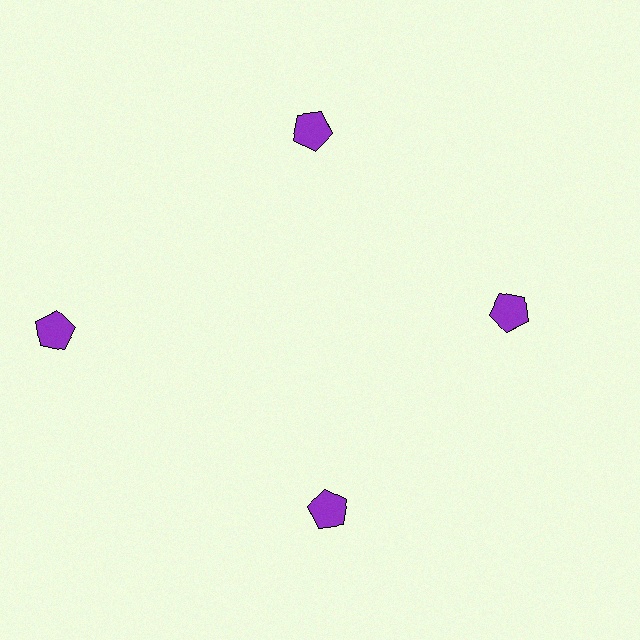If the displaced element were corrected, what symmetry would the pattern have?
It would have 4-fold rotational symmetry — the pattern would map onto itself every 90 degrees.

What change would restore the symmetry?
The symmetry would be restored by moving it inward, back onto the ring so that all 4 pentagons sit at equal angles and equal distance from the center.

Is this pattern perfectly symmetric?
No. The 4 purple pentagons are arranged in a ring, but one element near the 9 o'clock position is pushed outward from the center, breaking the 4-fold rotational symmetry.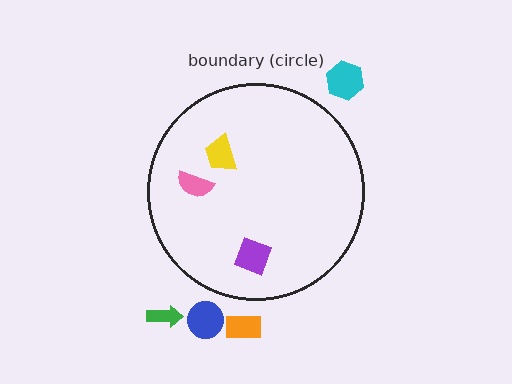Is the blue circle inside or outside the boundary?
Outside.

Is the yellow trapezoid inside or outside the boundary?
Inside.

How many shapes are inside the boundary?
3 inside, 4 outside.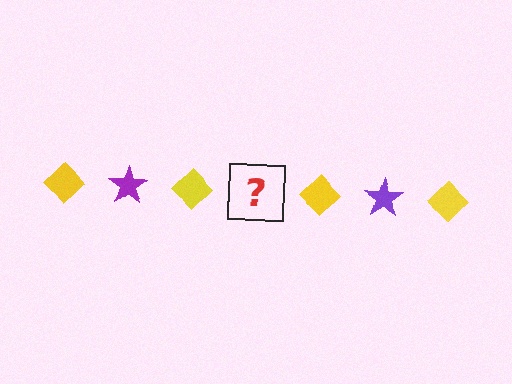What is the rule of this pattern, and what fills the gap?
The rule is that the pattern alternates between yellow diamond and purple star. The gap should be filled with a purple star.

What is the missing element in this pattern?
The missing element is a purple star.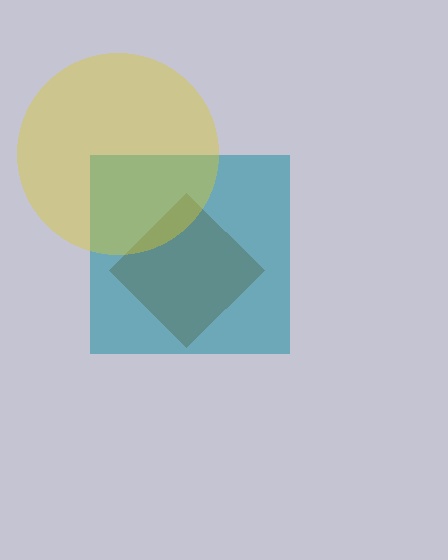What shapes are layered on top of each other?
The layered shapes are: a brown diamond, a teal square, a yellow circle.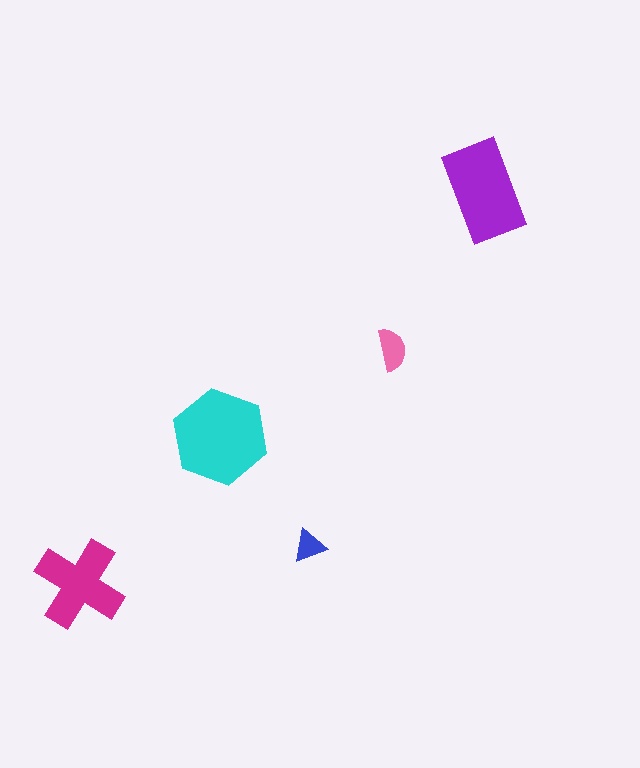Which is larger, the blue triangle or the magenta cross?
The magenta cross.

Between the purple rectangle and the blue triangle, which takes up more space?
The purple rectangle.